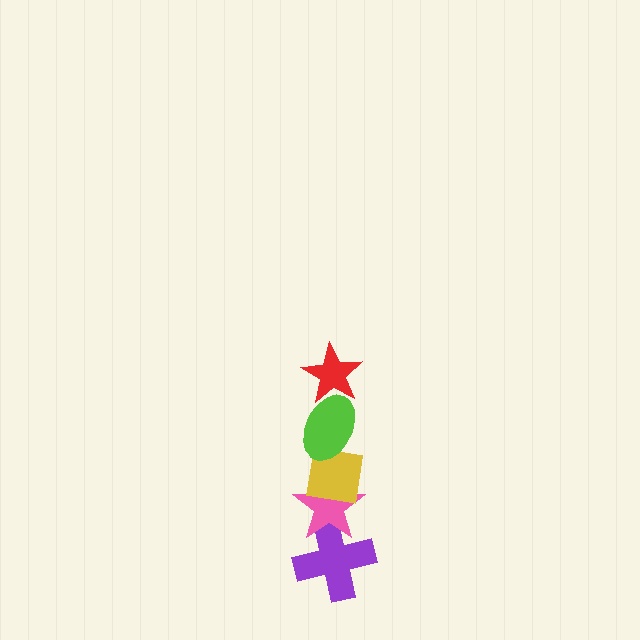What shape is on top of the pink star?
The yellow square is on top of the pink star.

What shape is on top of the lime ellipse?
The red star is on top of the lime ellipse.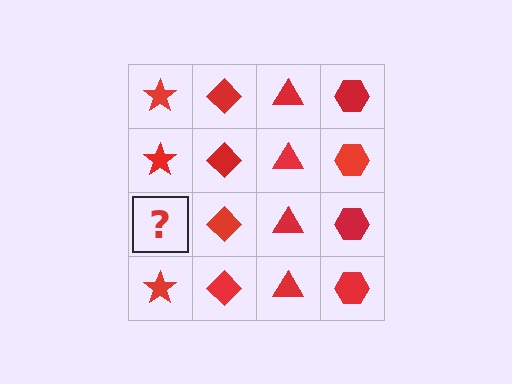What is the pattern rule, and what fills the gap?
The rule is that each column has a consistent shape. The gap should be filled with a red star.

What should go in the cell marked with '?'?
The missing cell should contain a red star.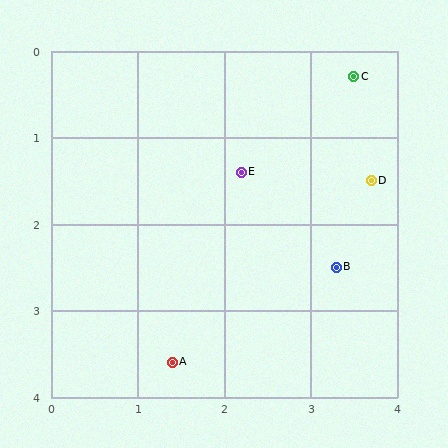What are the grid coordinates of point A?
Point A is at approximately (1.4, 3.6).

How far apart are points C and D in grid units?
Points C and D are about 1.2 grid units apart.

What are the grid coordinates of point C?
Point C is at approximately (3.5, 0.3).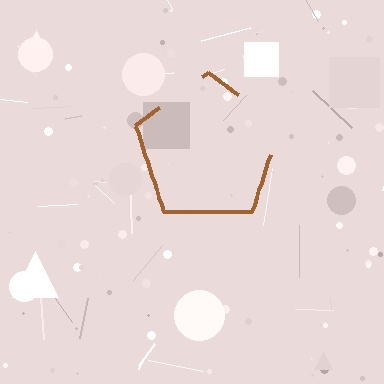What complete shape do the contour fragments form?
The contour fragments form a pentagon.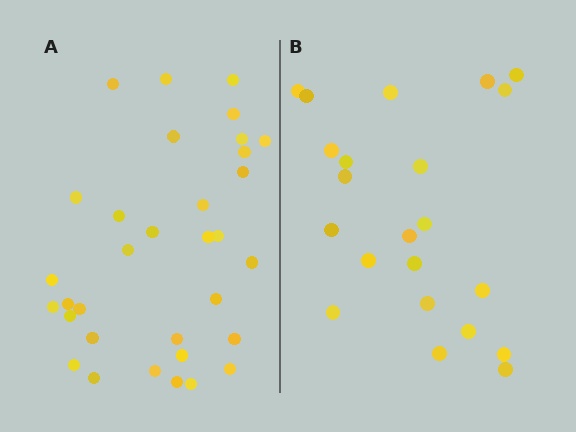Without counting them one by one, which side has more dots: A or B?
Region A (the left region) has more dots.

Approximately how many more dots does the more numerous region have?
Region A has roughly 12 or so more dots than region B.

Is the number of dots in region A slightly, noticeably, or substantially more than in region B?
Region A has substantially more. The ratio is roughly 1.5 to 1.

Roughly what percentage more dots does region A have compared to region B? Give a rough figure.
About 50% more.